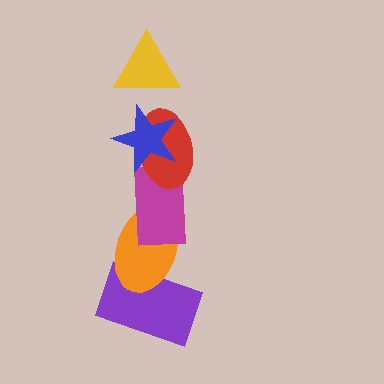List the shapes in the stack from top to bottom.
From top to bottom: the yellow triangle, the blue star, the red ellipse, the magenta rectangle, the orange ellipse, the purple rectangle.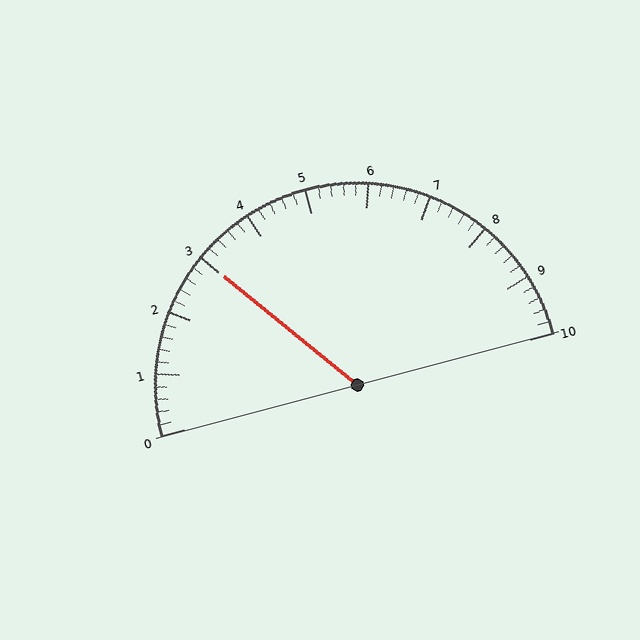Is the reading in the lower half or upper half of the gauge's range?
The reading is in the lower half of the range (0 to 10).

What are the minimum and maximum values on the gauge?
The gauge ranges from 0 to 10.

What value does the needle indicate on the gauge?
The needle indicates approximately 3.0.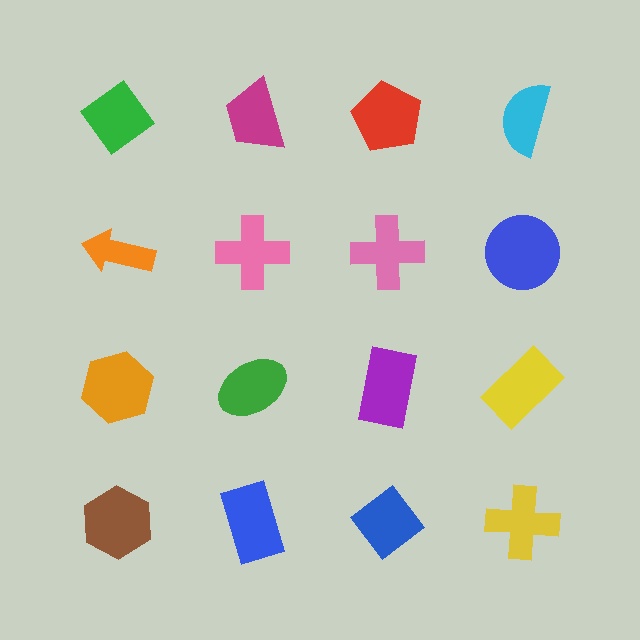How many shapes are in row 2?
4 shapes.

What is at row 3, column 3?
A purple rectangle.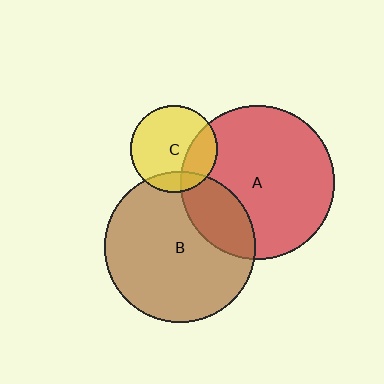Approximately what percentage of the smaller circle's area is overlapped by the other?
Approximately 15%.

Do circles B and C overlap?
Yes.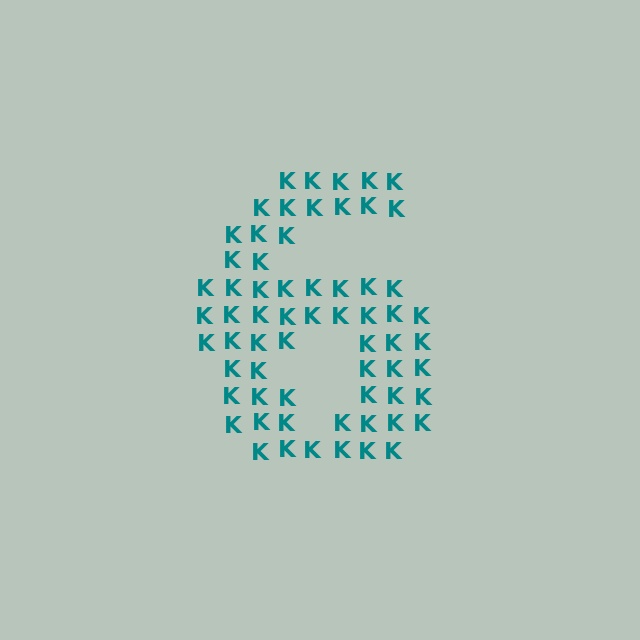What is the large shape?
The large shape is the digit 6.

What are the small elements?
The small elements are letter K's.